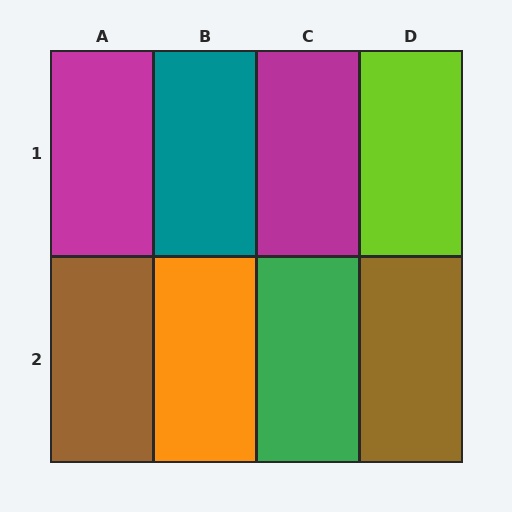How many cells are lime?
1 cell is lime.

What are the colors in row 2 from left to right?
Brown, orange, green, brown.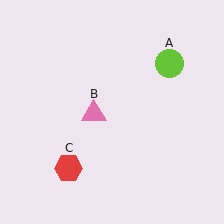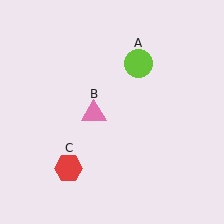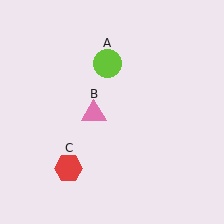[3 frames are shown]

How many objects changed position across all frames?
1 object changed position: lime circle (object A).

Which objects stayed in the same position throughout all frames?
Pink triangle (object B) and red hexagon (object C) remained stationary.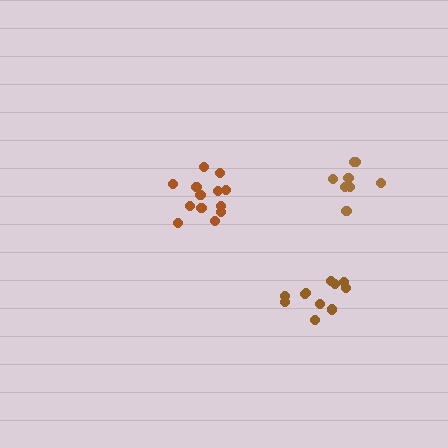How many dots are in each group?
Group 1: 11 dots, Group 2: 14 dots, Group 3: 9 dots (34 total).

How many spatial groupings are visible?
There are 3 spatial groupings.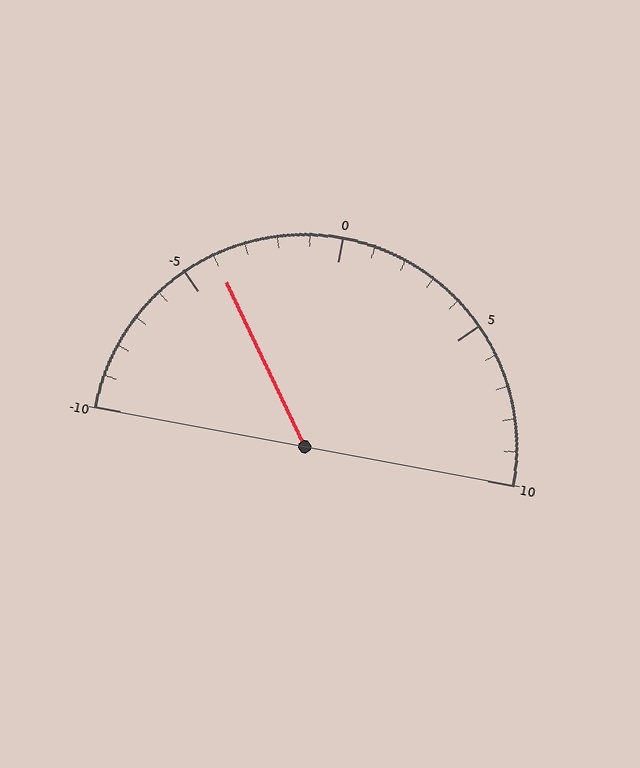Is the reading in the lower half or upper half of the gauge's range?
The reading is in the lower half of the range (-10 to 10).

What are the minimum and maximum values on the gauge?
The gauge ranges from -10 to 10.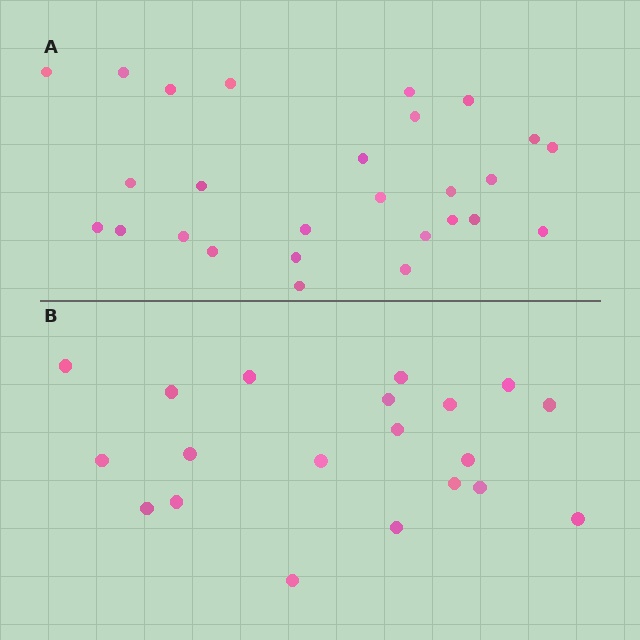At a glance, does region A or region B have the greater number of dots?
Region A (the top region) has more dots.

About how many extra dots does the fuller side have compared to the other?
Region A has roughly 8 or so more dots than region B.